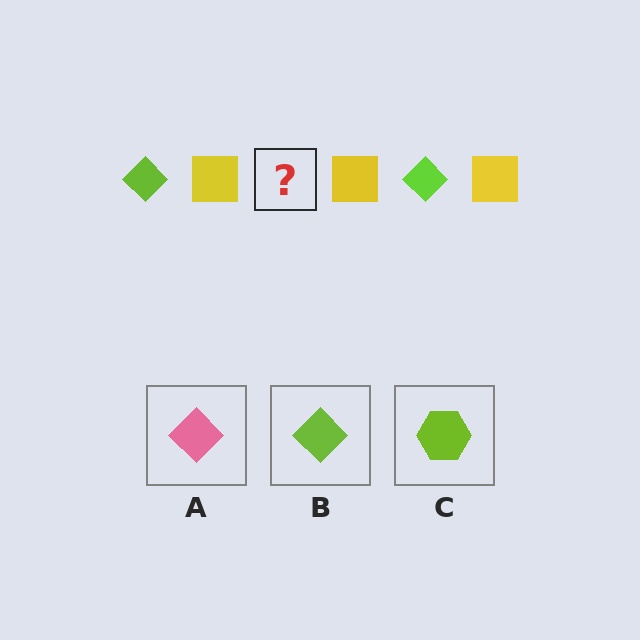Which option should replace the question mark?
Option B.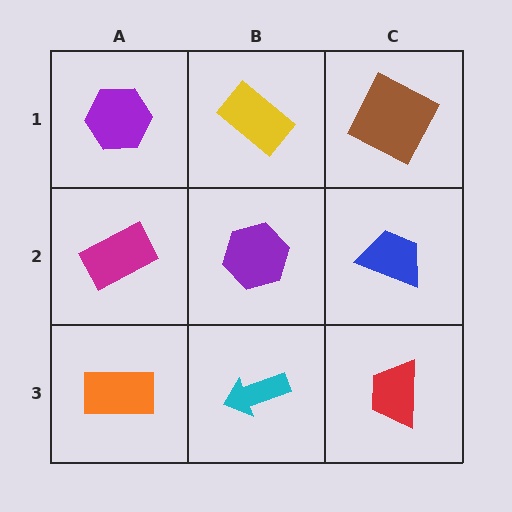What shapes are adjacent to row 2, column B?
A yellow rectangle (row 1, column B), a cyan arrow (row 3, column B), a magenta rectangle (row 2, column A), a blue trapezoid (row 2, column C).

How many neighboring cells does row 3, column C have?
2.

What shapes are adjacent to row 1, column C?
A blue trapezoid (row 2, column C), a yellow rectangle (row 1, column B).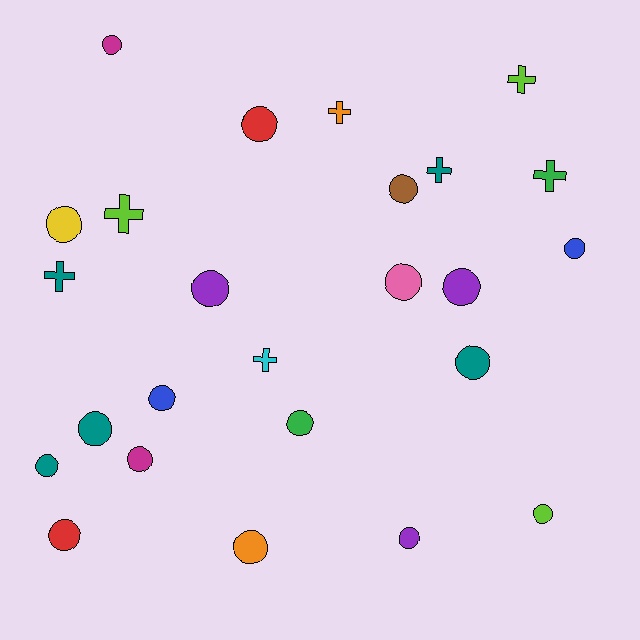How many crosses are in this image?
There are 7 crosses.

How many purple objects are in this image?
There are 3 purple objects.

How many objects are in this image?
There are 25 objects.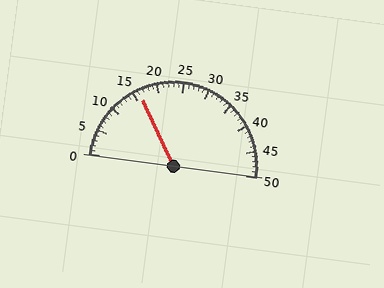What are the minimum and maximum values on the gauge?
The gauge ranges from 0 to 50.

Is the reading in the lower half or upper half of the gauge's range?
The reading is in the lower half of the range (0 to 50).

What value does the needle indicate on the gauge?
The needle indicates approximately 16.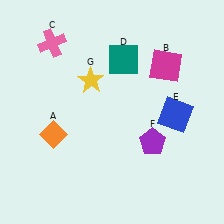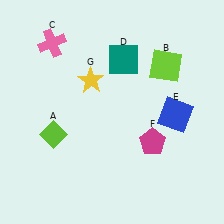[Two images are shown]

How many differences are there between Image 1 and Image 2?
There are 3 differences between the two images.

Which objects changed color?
A changed from orange to lime. B changed from magenta to lime. F changed from purple to magenta.